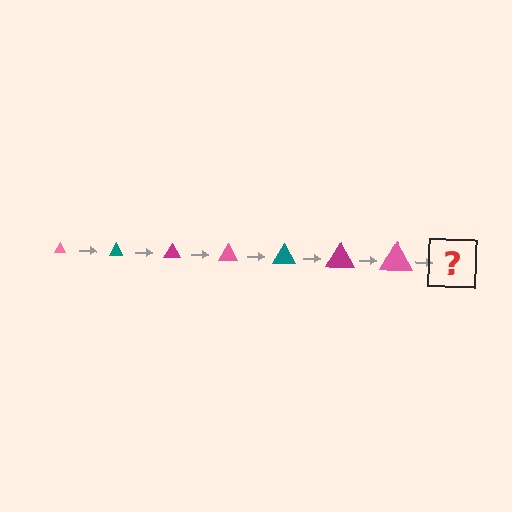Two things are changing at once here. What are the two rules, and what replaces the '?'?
The two rules are that the triangle grows larger each step and the color cycles through pink, teal, and magenta. The '?' should be a teal triangle, larger than the previous one.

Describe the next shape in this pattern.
It should be a teal triangle, larger than the previous one.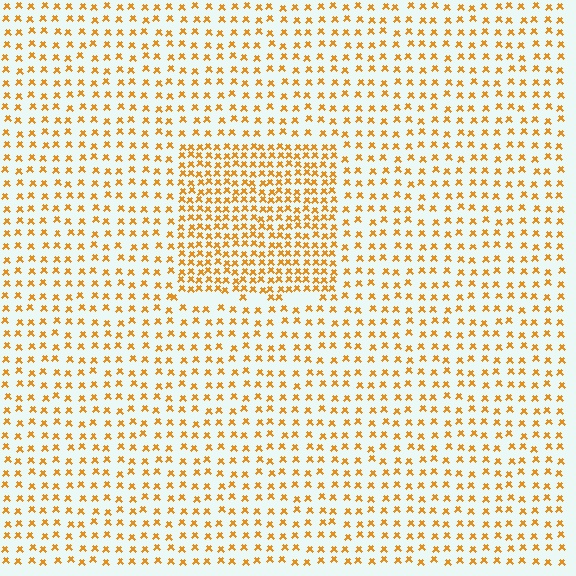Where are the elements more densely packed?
The elements are more densely packed inside the rectangle boundary.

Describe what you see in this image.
The image contains small orange elements arranged at two different densities. A rectangle-shaped region is visible where the elements are more densely packed than the surrounding area.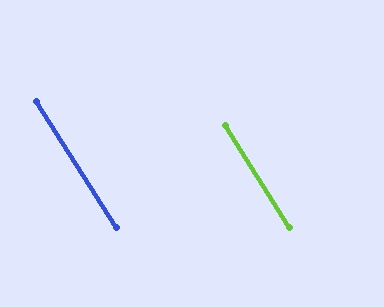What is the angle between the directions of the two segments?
Approximately 0 degrees.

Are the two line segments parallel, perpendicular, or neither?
Parallel — their directions differ by only 0.4°.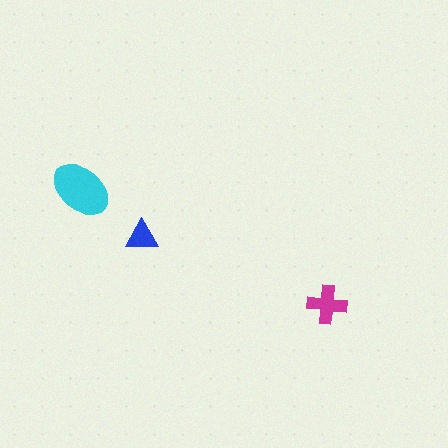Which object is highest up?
The cyan ellipse is topmost.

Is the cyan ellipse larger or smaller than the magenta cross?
Larger.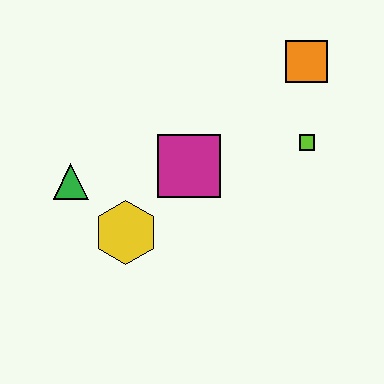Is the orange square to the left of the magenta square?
No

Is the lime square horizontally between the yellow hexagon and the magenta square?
No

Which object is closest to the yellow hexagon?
The green triangle is closest to the yellow hexagon.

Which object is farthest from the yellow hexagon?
The orange square is farthest from the yellow hexagon.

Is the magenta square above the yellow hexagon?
Yes